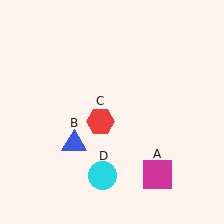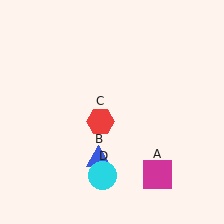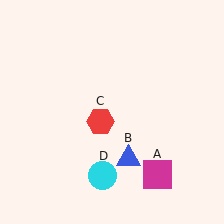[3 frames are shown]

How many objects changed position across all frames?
1 object changed position: blue triangle (object B).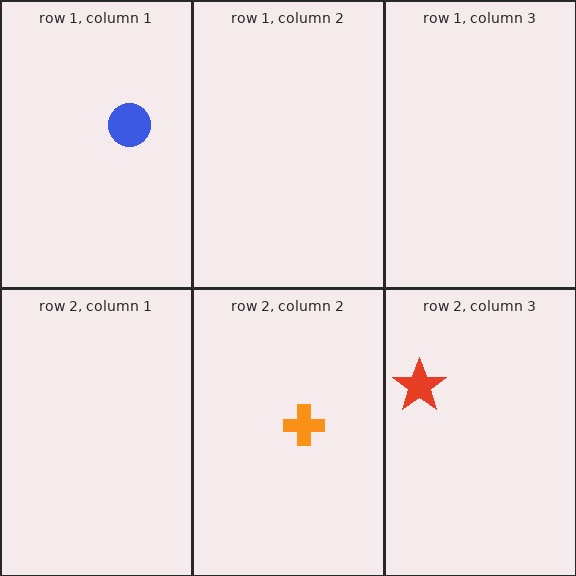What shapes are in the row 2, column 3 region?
The red star.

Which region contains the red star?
The row 2, column 3 region.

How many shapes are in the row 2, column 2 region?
1.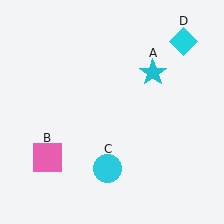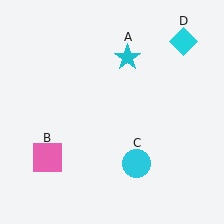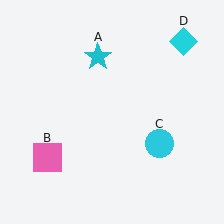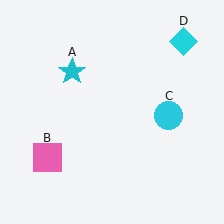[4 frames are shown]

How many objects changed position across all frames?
2 objects changed position: cyan star (object A), cyan circle (object C).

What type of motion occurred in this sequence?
The cyan star (object A), cyan circle (object C) rotated counterclockwise around the center of the scene.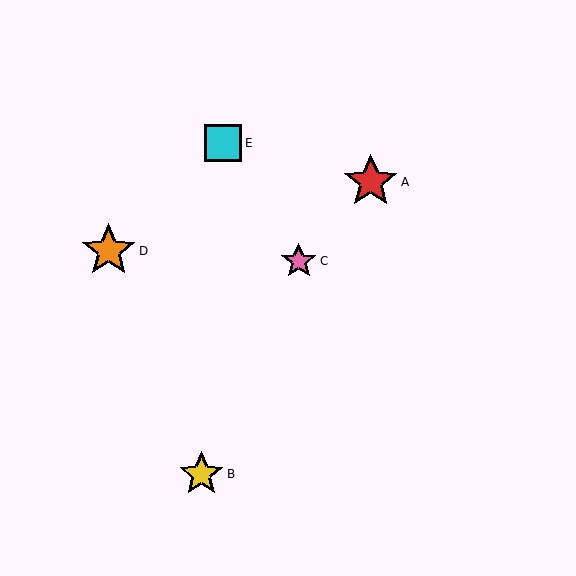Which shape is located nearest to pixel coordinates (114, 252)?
The orange star (labeled D) at (109, 251) is nearest to that location.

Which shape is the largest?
The red star (labeled A) is the largest.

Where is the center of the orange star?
The center of the orange star is at (109, 251).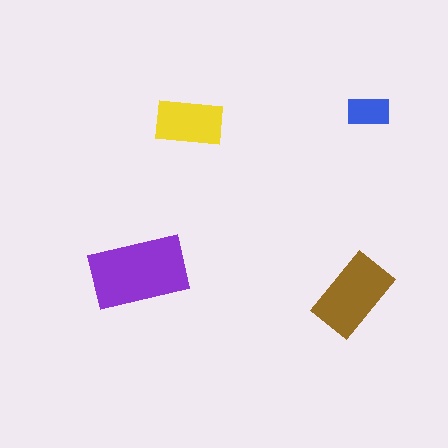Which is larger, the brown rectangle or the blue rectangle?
The brown one.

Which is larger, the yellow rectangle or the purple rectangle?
The purple one.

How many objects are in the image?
There are 4 objects in the image.